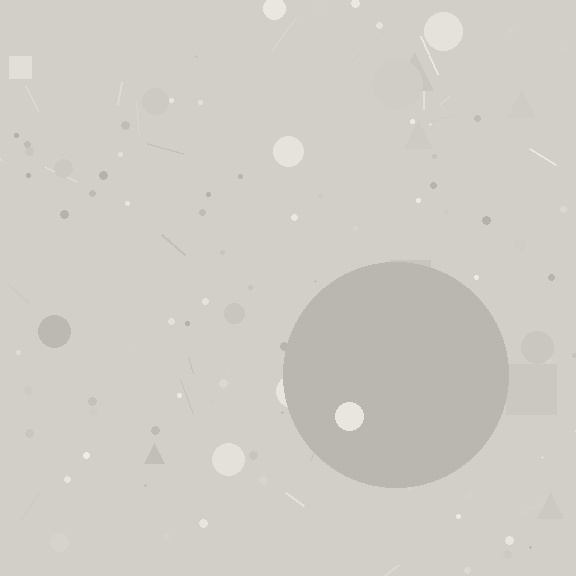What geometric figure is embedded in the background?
A circle is embedded in the background.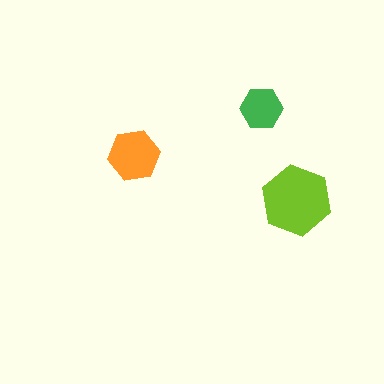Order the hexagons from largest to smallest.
the lime one, the orange one, the green one.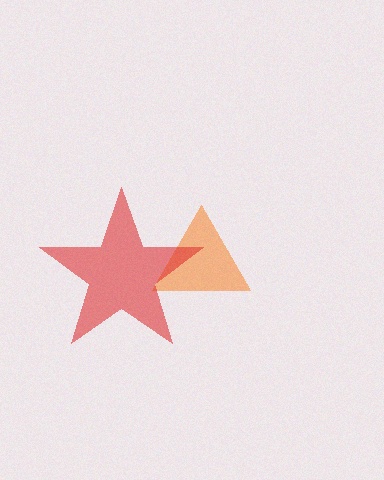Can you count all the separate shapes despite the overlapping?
Yes, there are 2 separate shapes.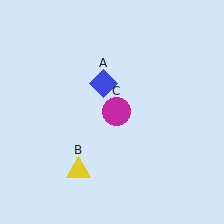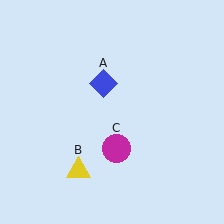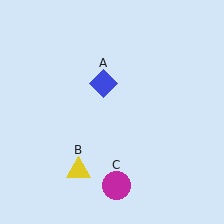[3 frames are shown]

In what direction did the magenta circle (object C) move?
The magenta circle (object C) moved down.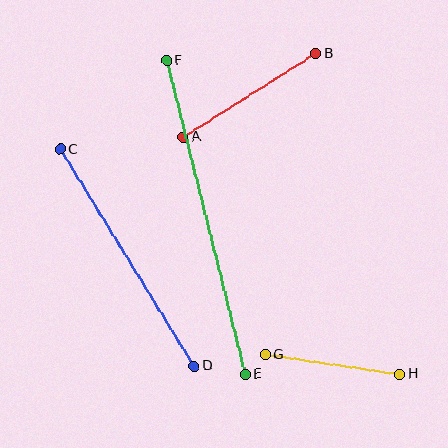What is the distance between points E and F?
The distance is approximately 323 pixels.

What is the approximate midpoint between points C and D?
The midpoint is at approximately (127, 258) pixels.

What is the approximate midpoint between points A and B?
The midpoint is at approximately (250, 95) pixels.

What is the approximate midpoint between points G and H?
The midpoint is at approximately (333, 365) pixels.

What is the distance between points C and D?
The distance is approximately 255 pixels.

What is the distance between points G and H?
The distance is approximately 136 pixels.